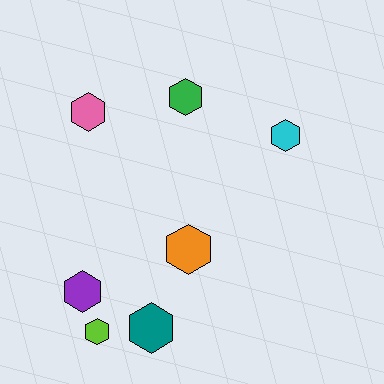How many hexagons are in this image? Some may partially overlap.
There are 7 hexagons.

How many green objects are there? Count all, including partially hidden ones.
There is 1 green object.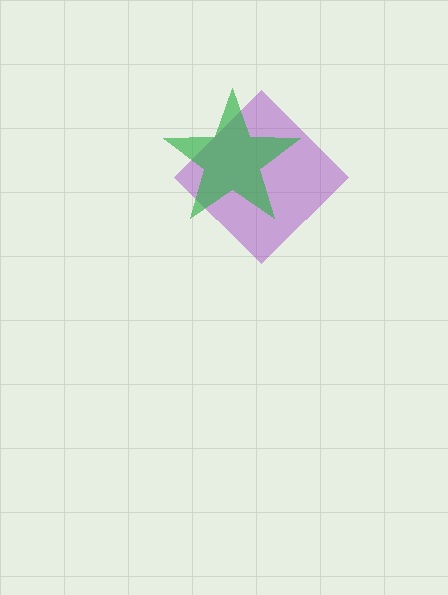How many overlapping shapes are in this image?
There are 2 overlapping shapes in the image.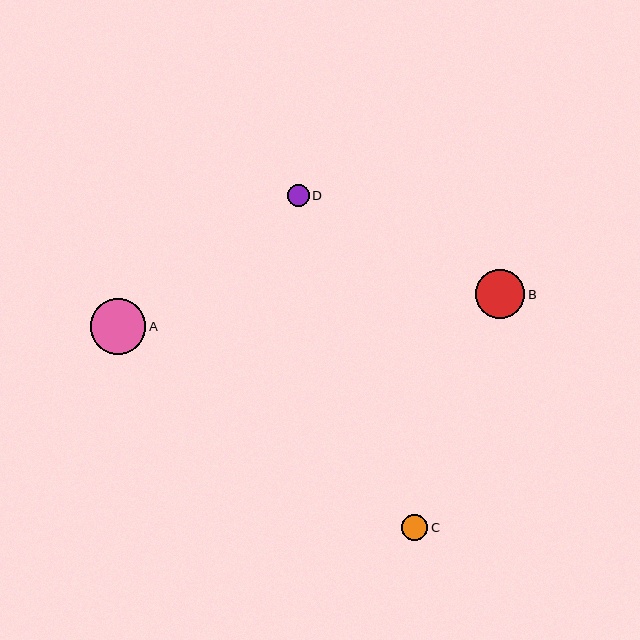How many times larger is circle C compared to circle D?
Circle C is approximately 1.2 times the size of circle D.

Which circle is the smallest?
Circle D is the smallest with a size of approximately 22 pixels.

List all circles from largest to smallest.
From largest to smallest: A, B, C, D.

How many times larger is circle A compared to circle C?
Circle A is approximately 2.1 times the size of circle C.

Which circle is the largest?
Circle A is the largest with a size of approximately 56 pixels.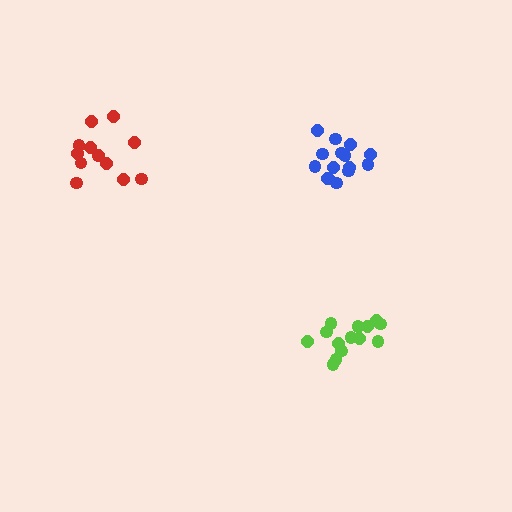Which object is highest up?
The red cluster is topmost.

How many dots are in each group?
Group 1: 14 dots, Group 2: 15 dots, Group 3: 13 dots (42 total).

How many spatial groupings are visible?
There are 3 spatial groupings.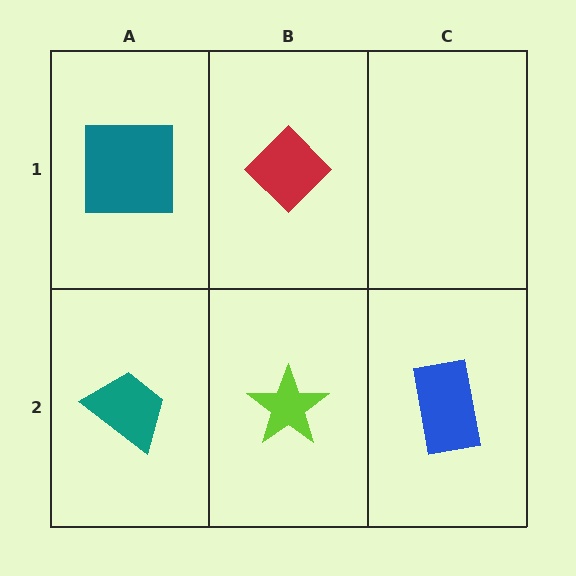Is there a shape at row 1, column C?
No, that cell is empty.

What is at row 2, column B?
A lime star.